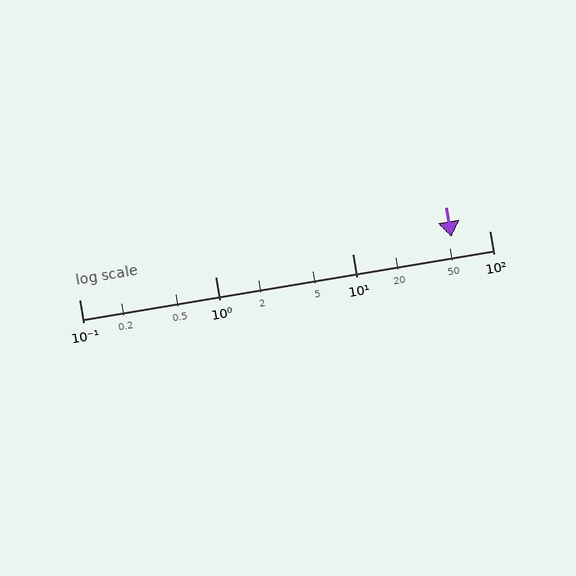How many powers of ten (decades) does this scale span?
The scale spans 3 decades, from 0.1 to 100.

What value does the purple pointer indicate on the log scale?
The pointer indicates approximately 53.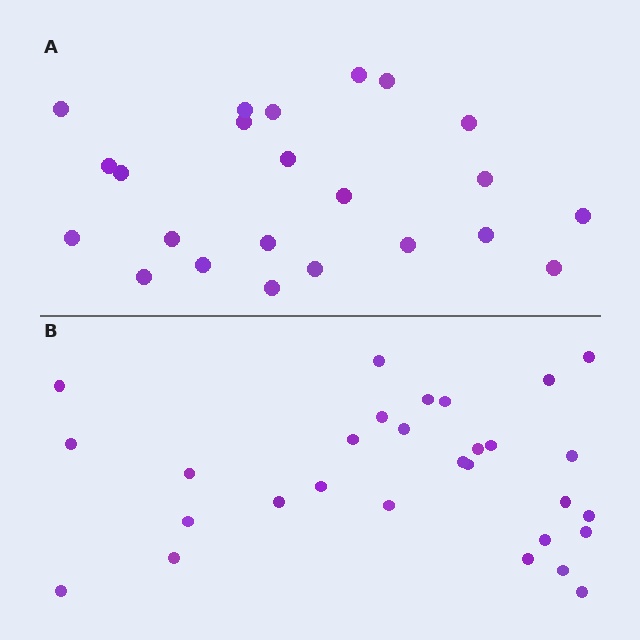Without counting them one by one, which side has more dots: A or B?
Region B (the bottom region) has more dots.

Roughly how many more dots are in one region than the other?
Region B has about 6 more dots than region A.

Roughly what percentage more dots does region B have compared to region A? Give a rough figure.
About 25% more.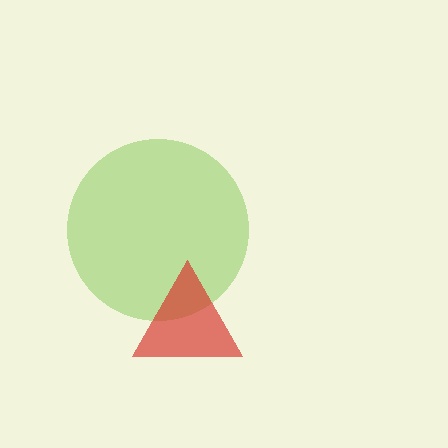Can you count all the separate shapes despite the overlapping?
Yes, there are 2 separate shapes.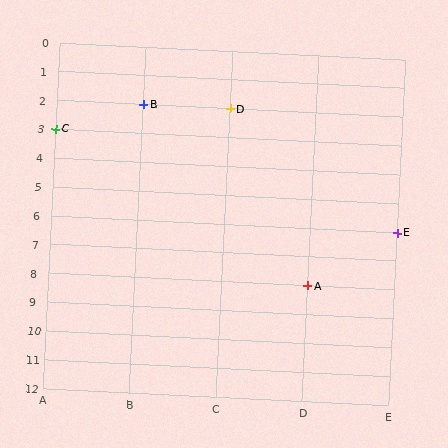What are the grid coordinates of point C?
Point C is at grid coordinates (A, 3).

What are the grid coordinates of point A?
Point A is at grid coordinates (D, 8).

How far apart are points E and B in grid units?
Points E and B are 3 columns and 4 rows apart (about 5.0 grid units diagonally).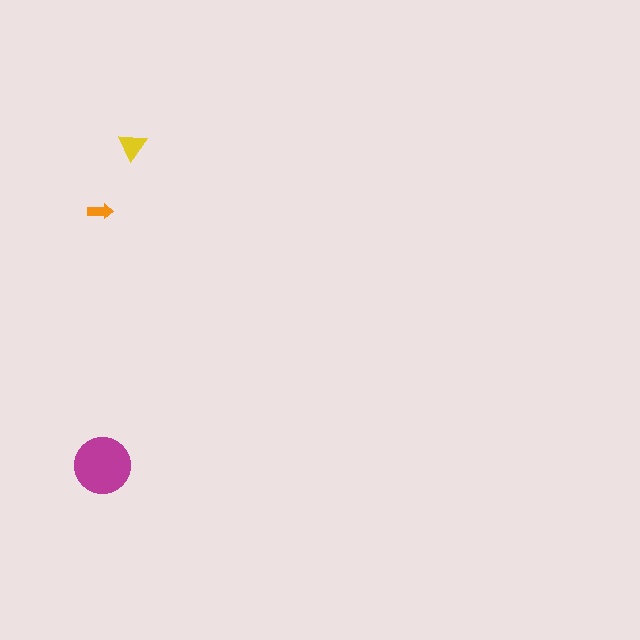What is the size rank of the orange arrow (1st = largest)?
3rd.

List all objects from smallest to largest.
The orange arrow, the yellow triangle, the magenta circle.